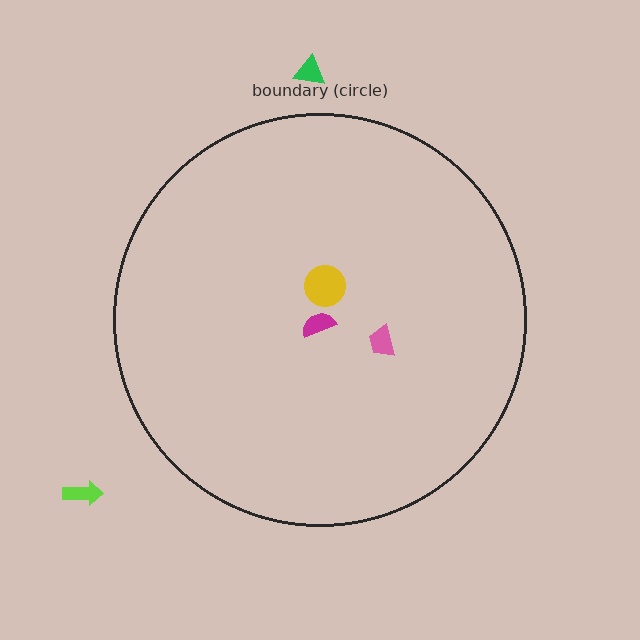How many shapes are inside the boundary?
3 inside, 2 outside.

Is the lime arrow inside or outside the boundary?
Outside.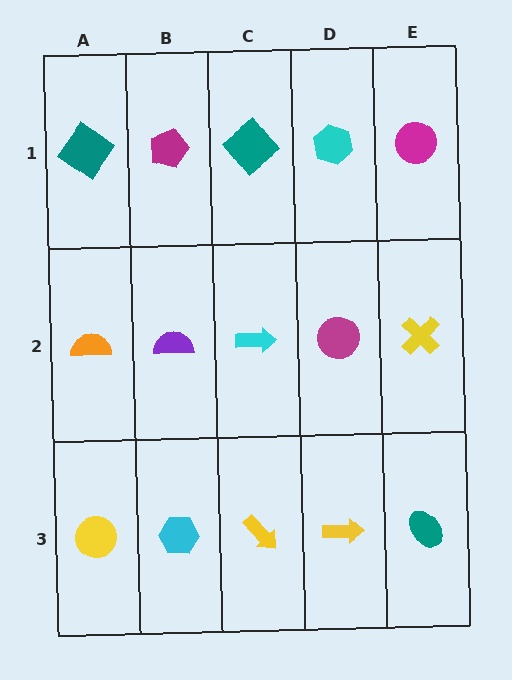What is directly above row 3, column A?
An orange semicircle.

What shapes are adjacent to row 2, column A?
A teal diamond (row 1, column A), a yellow circle (row 3, column A), a purple semicircle (row 2, column B).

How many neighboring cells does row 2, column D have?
4.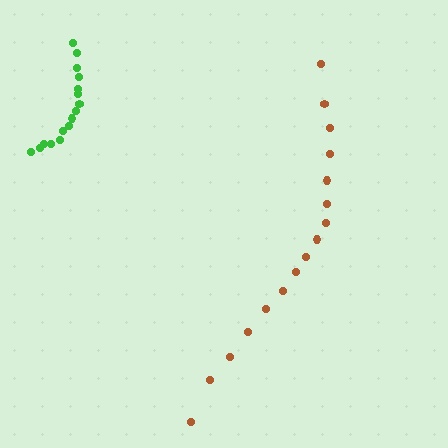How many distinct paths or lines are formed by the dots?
There are 2 distinct paths.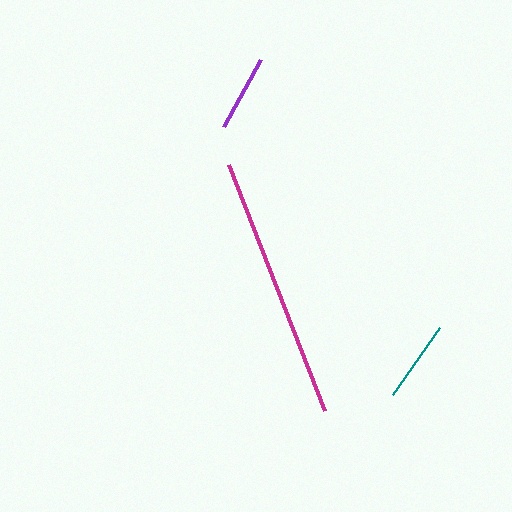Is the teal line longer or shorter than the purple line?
The teal line is longer than the purple line.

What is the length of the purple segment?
The purple segment is approximately 77 pixels long.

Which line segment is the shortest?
The purple line is the shortest at approximately 77 pixels.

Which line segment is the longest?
The magenta line is the longest at approximately 264 pixels.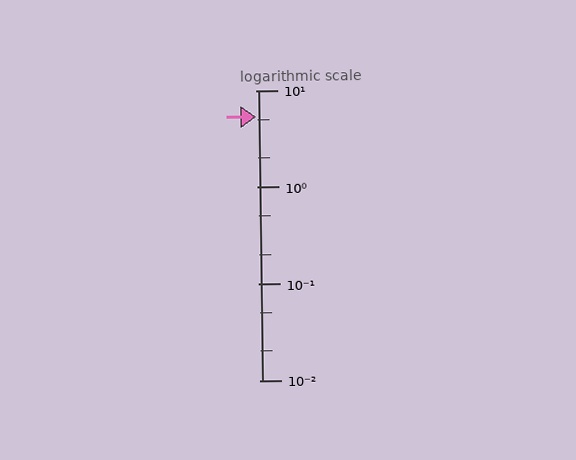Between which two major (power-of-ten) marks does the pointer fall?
The pointer is between 1 and 10.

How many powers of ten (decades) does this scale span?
The scale spans 3 decades, from 0.01 to 10.